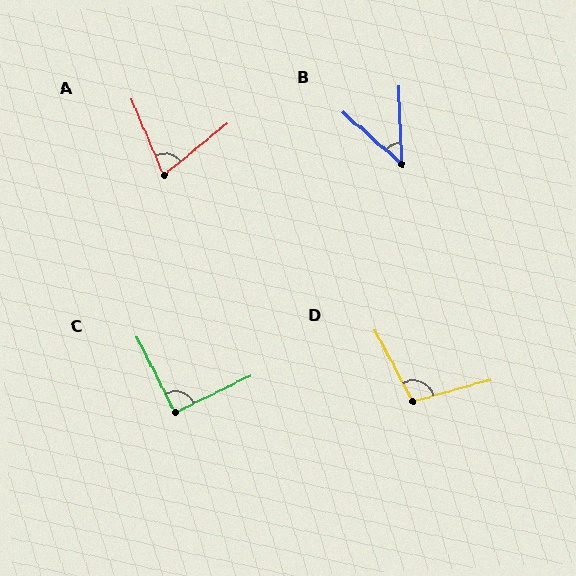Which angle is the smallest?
B, at approximately 46 degrees.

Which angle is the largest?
D, at approximately 102 degrees.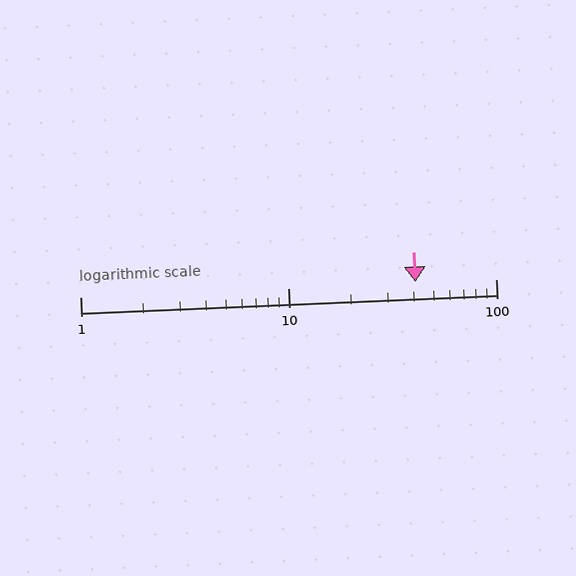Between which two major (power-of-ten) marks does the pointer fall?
The pointer is between 10 and 100.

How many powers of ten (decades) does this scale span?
The scale spans 2 decades, from 1 to 100.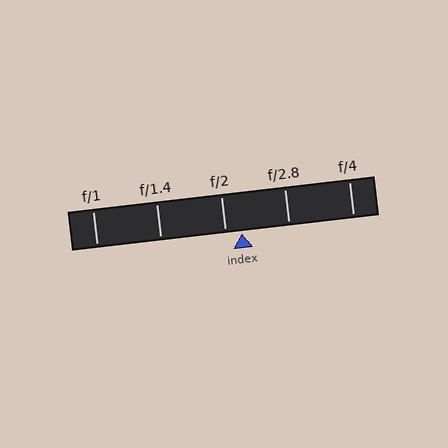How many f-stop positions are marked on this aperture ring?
There are 5 f-stop positions marked.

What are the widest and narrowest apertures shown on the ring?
The widest aperture shown is f/1 and the narrowest is f/4.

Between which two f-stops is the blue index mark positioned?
The index mark is between f/2 and f/2.8.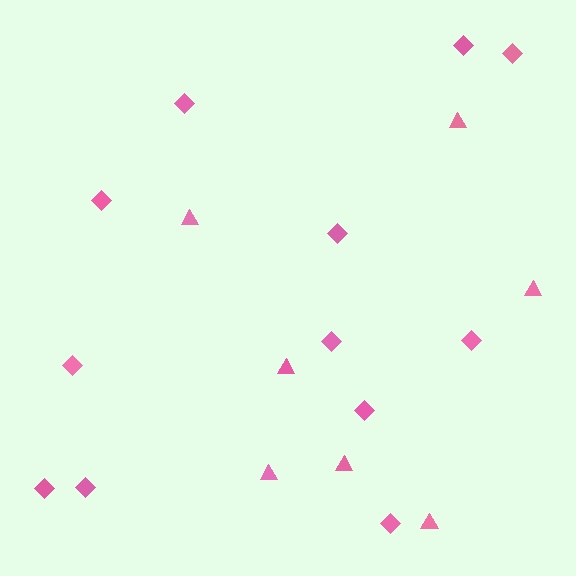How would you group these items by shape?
There are 2 groups: one group of triangles (7) and one group of diamonds (12).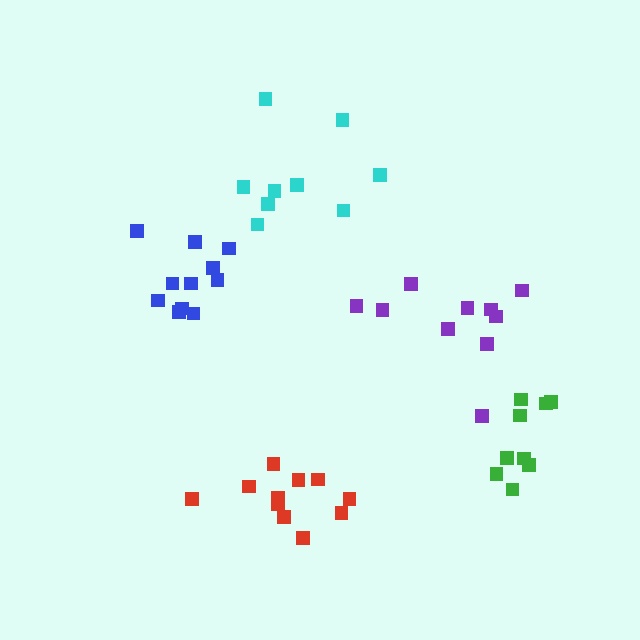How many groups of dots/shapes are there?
There are 5 groups.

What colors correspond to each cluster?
The clusters are colored: cyan, red, blue, purple, green.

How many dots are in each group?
Group 1: 9 dots, Group 2: 11 dots, Group 3: 11 dots, Group 4: 10 dots, Group 5: 9 dots (50 total).